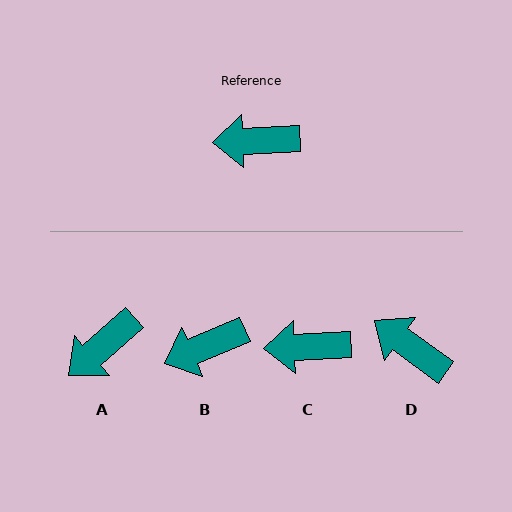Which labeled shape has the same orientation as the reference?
C.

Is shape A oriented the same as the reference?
No, it is off by about 39 degrees.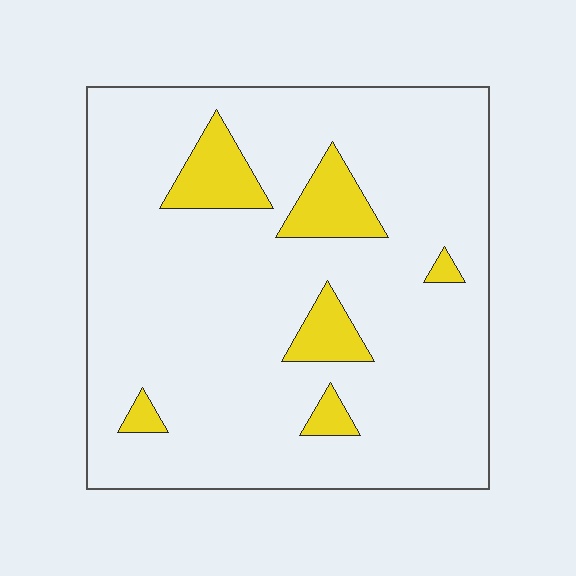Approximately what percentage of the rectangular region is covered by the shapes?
Approximately 10%.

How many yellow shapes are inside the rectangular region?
6.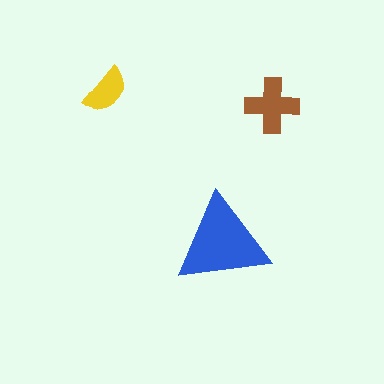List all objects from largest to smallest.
The blue triangle, the brown cross, the yellow semicircle.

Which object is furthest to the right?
The brown cross is rightmost.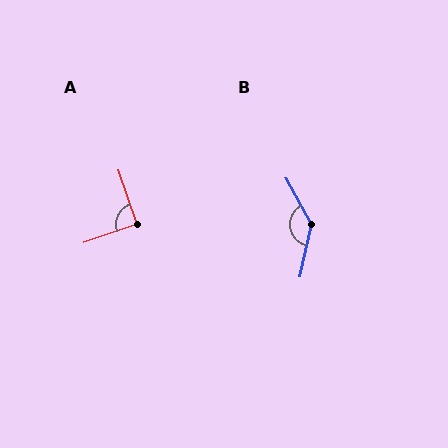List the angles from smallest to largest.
A (90°), B (138°).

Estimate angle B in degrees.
Approximately 138 degrees.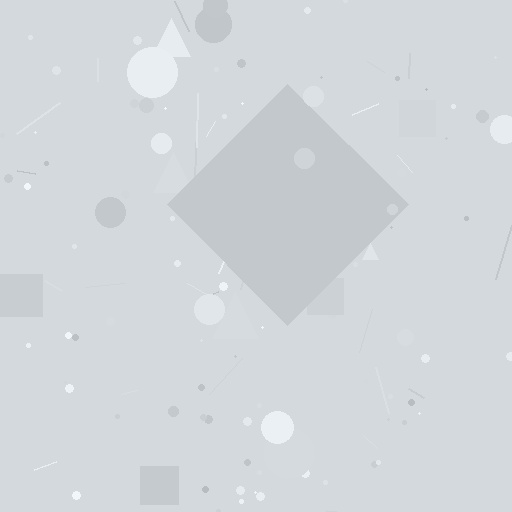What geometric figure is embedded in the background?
A diamond is embedded in the background.